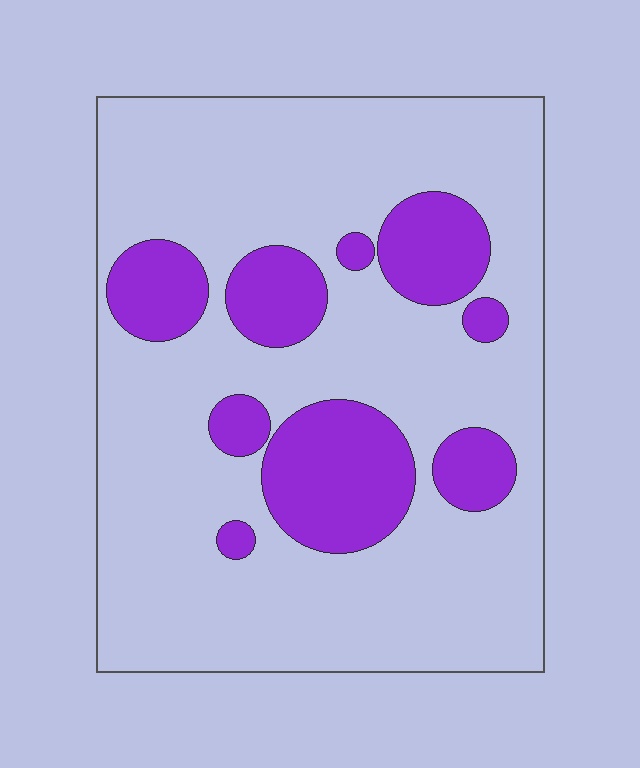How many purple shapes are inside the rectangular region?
9.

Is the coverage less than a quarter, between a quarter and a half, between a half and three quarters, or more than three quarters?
Less than a quarter.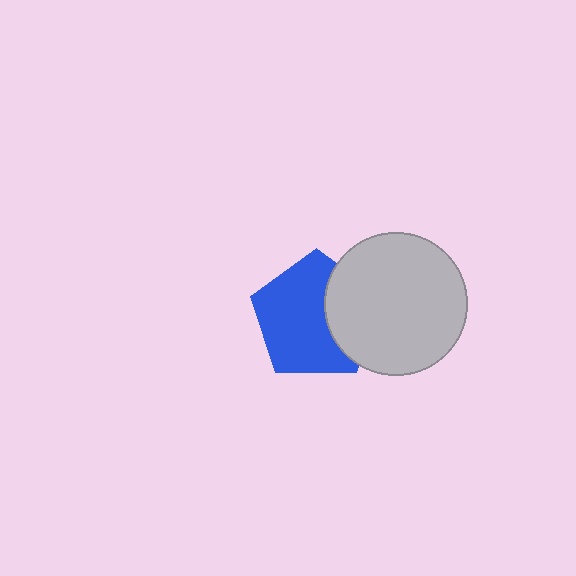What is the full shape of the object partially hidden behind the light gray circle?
The partially hidden object is a blue pentagon.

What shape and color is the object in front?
The object in front is a light gray circle.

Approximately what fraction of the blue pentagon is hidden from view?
Roughly 32% of the blue pentagon is hidden behind the light gray circle.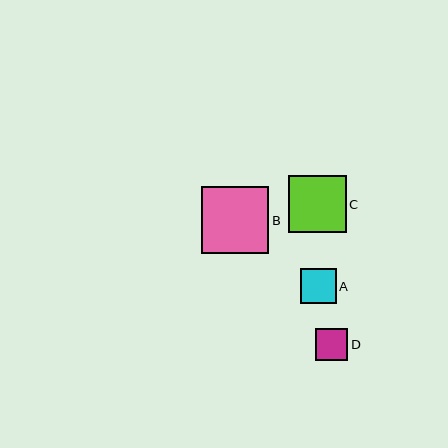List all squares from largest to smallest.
From largest to smallest: B, C, A, D.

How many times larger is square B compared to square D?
Square B is approximately 2.1 times the size of square D.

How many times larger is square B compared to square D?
Square B is approximately 2.1 times the size of square D.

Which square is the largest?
Square B is the largest with a size of approximately 67 pixels.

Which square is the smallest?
Square D is the smallest with a size of approximately 32 pixels.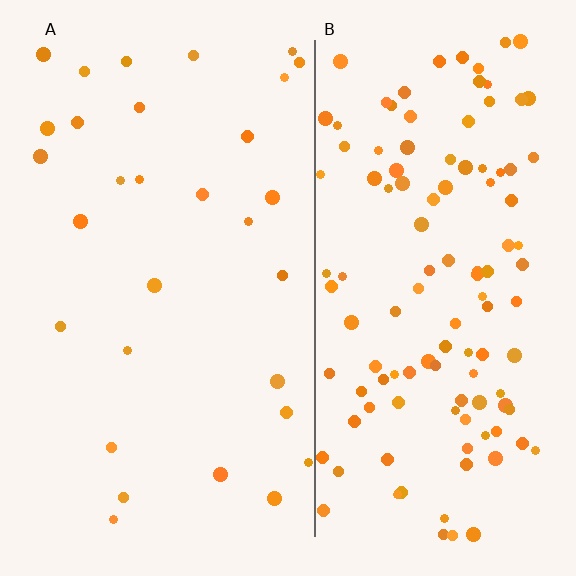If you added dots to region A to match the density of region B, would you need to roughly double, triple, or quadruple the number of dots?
Approximately quadruple.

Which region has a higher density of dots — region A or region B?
B (the right).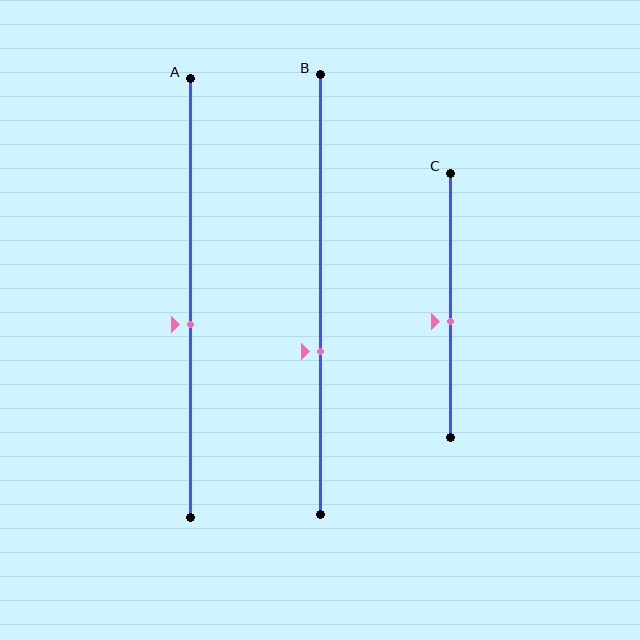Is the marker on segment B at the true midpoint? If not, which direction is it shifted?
No, the marker on segment B is shifted downward by about 13% of the segment length.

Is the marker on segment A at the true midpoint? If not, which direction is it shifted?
No, the marker on segment A is shifted downward by about 6% of the segment length.